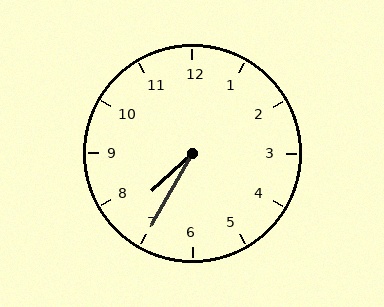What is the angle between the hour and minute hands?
Approximately 18 degrees.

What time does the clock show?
7:35.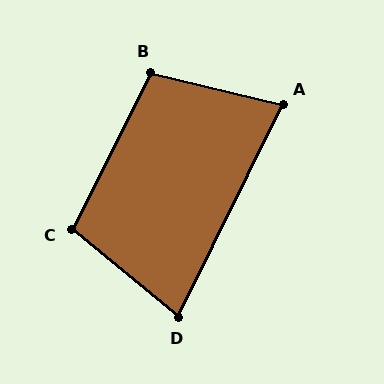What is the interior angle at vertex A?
Approximately 77 degrees (acute).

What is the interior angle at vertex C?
Approximately 103 degrees (obtuse).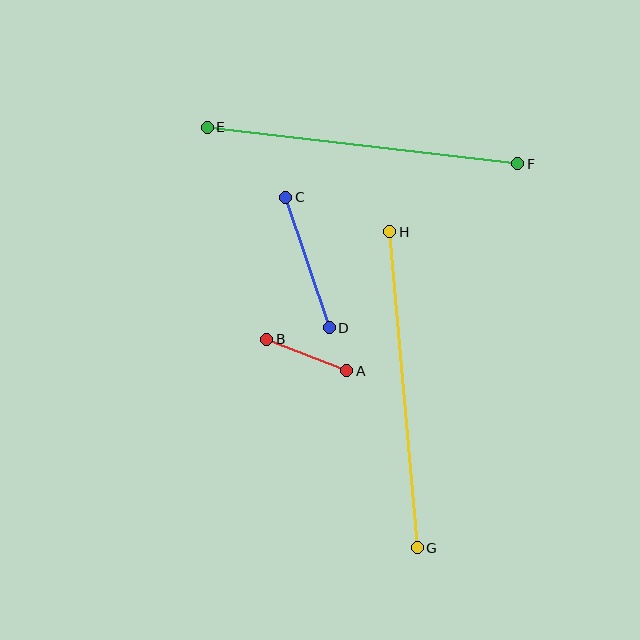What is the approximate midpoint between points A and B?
The midpoint is at approximately (307, 355) pixels.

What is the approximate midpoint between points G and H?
The midpoint is at approximately (403, 390) pixels.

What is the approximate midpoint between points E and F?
The midpoint is at approximately (362, 146) pixels.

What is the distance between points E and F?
The distance is approximately 313 pixels.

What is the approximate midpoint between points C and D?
The midpoint is at approximately (308, 263) pixels.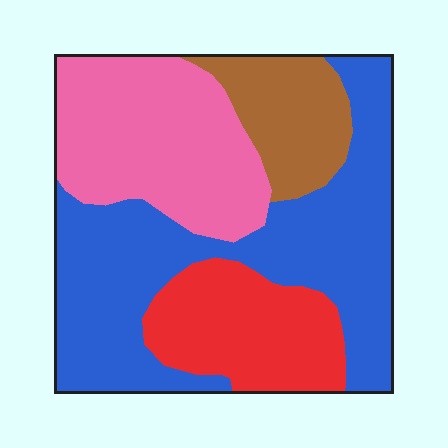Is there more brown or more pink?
Pink.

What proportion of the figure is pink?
Pink covers around 25% of the figure.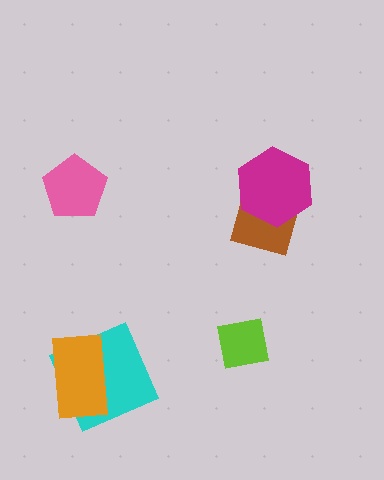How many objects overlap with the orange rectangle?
1 object overlaps with the orange rectangle.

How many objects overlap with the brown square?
1 object overlaps with the brown square.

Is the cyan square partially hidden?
Yes, it is partially covered by another shape.